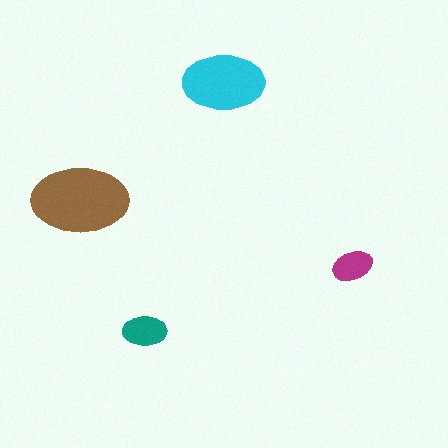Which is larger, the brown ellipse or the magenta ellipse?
The brown one.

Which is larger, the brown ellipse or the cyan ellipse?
The brown one.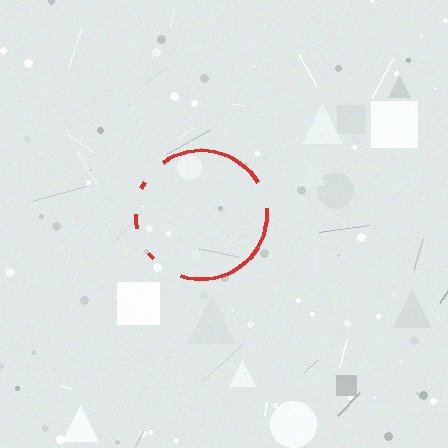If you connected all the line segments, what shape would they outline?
They would outline a circle.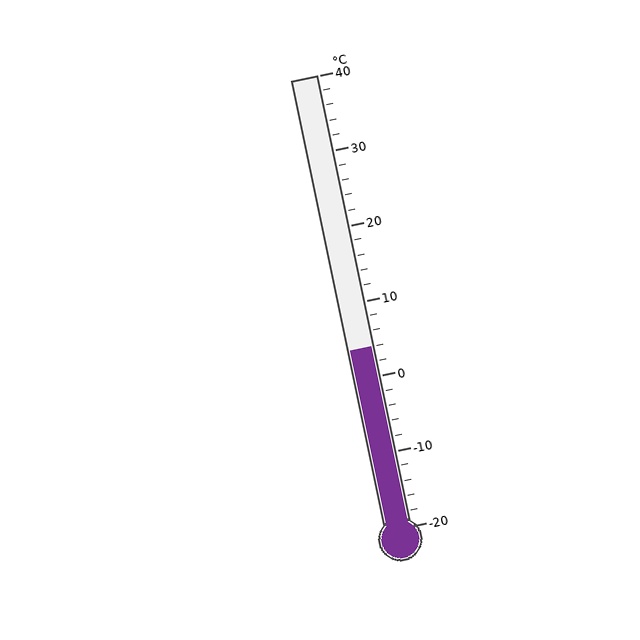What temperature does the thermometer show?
The thermometer shows approximately 4°C.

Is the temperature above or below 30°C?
The temperature is below 30°C.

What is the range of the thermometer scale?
The thermometer scale ranges from -20°C to 40°C.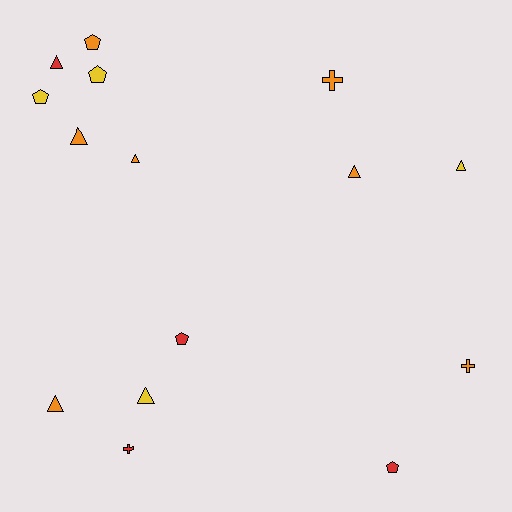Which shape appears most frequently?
Triangle, with 7 objects.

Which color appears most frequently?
Orange, with 7 objects.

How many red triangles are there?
There is 1 red triangle.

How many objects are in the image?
There are 15 objects.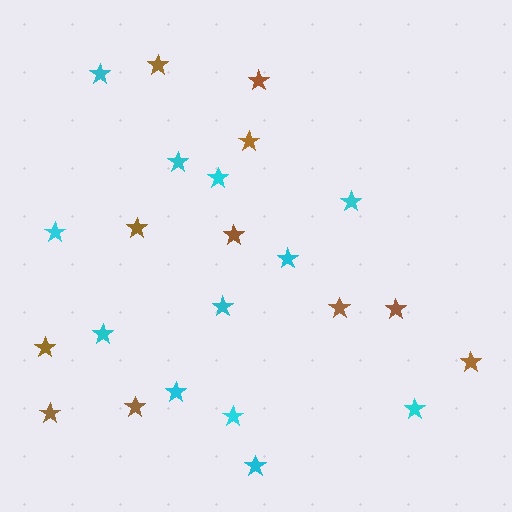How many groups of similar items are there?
There are 2 groups: one group of brown stars (11) and one group of cyan stars (12).